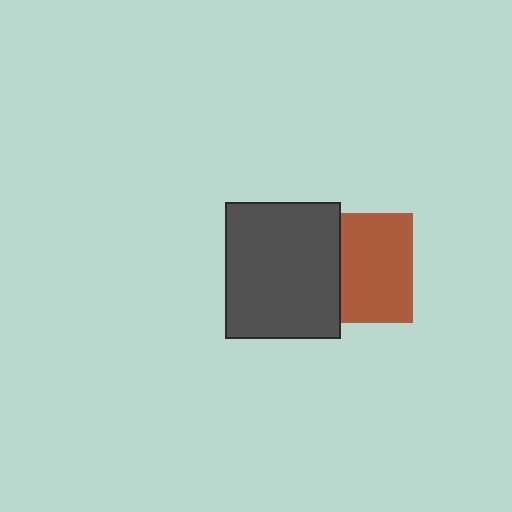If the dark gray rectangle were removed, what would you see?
You would see the complete brown square.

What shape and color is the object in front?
The object in front is a dark gray rectangle.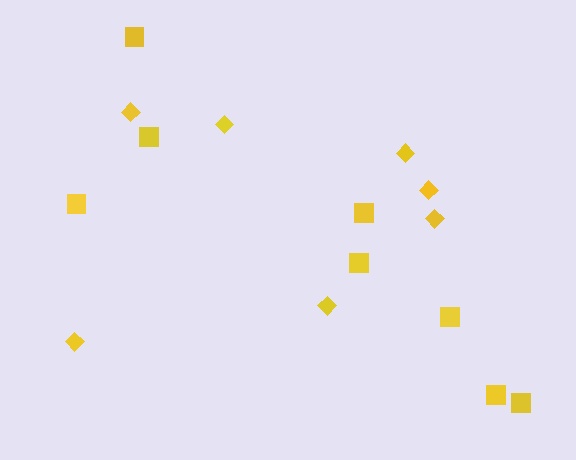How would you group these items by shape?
There are 2 groups: one group of squares (8) and one group of diamonds (7).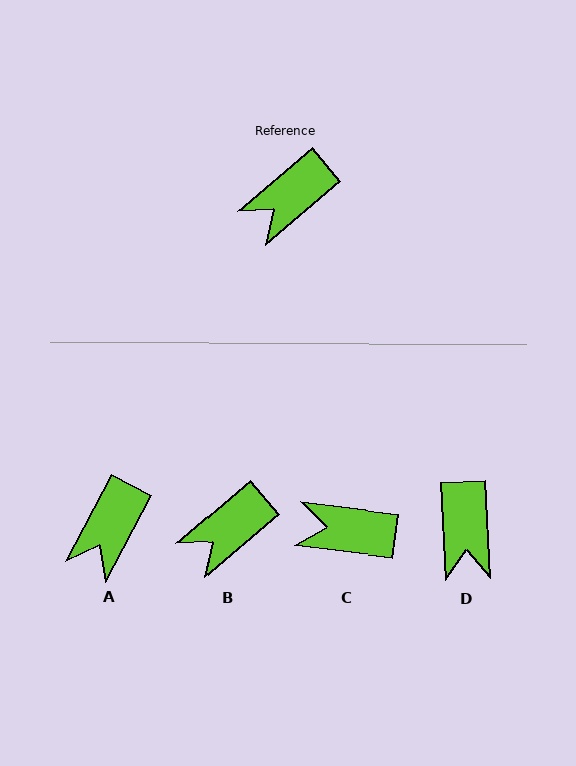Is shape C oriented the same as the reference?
No, it is off by about 47 degrees.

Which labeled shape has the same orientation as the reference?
B.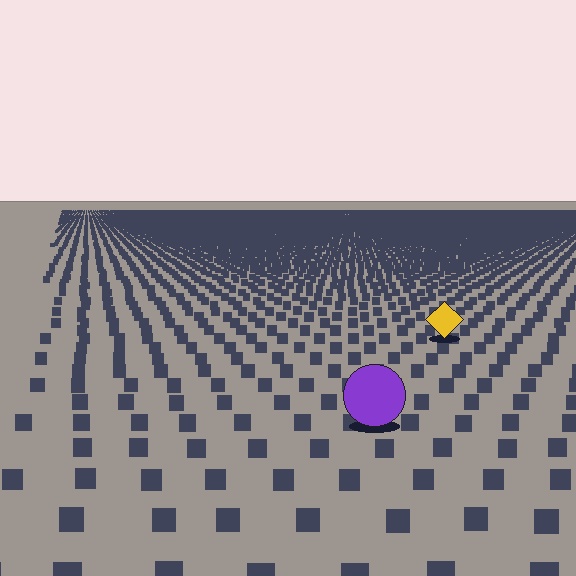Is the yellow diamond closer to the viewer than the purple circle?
No. The purple circle is closer — you can tell from the texture gradient: the ground texture is coarser near it.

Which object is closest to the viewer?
The purple circle is closest. The texture marks near it are larger and more spread out.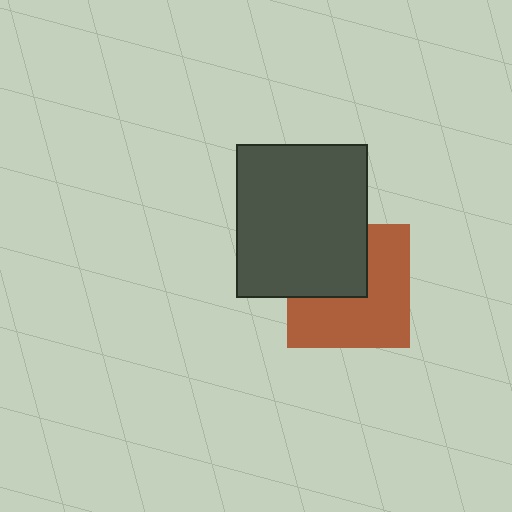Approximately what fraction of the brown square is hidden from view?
Roughly 39% of the brown square is hidden behind the dark gray rectangle.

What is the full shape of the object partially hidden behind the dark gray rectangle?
The partially hidden object is a brown square.